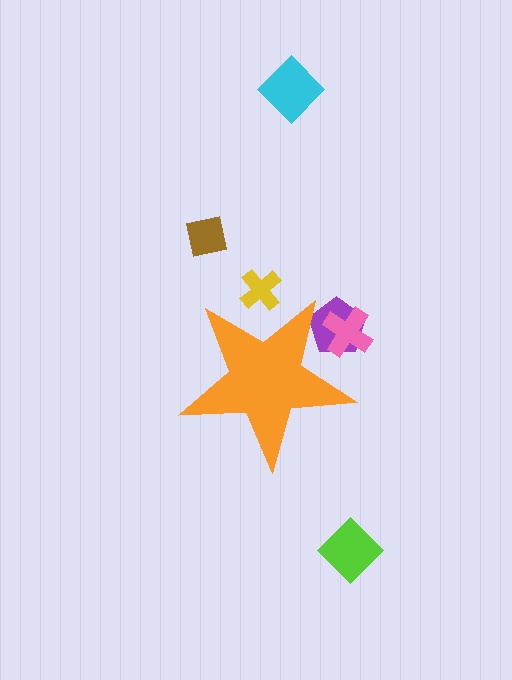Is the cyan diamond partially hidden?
No, the cyan diamond is fully visible.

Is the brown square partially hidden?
No, the brown square is fully visible.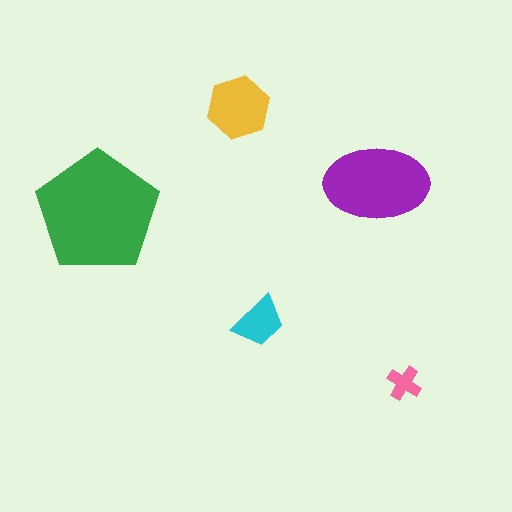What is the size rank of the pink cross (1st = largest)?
5th.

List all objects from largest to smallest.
The green pentagon, the purple ellipse, the yellow hexagon, the cyan trapezoid, the pink cross.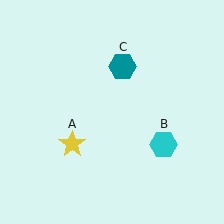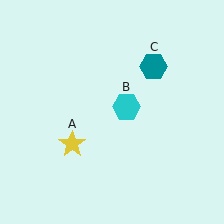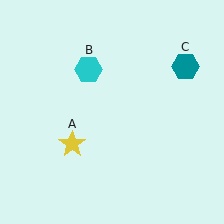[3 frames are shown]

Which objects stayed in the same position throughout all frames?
Yellow star (object A) remained stationary.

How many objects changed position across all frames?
2 objects changed position: cyan hexagon (object B), teal hexagon (object C).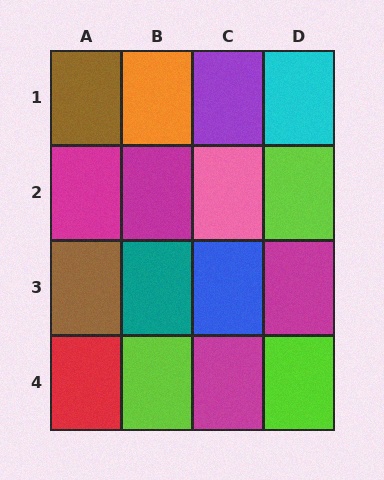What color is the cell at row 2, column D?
Lime.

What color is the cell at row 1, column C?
Purple.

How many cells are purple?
1 cell is purple.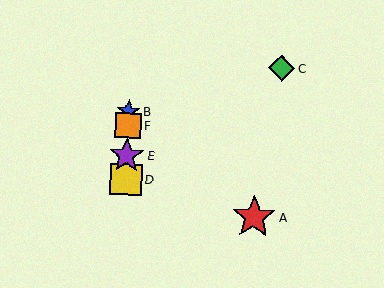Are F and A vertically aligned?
No, F is at x≈128 and A is at x≈254.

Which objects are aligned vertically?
Objects B, D, E, F are aligned vertically.